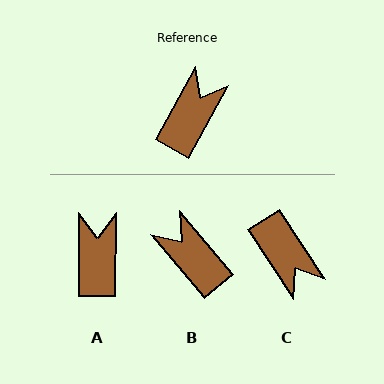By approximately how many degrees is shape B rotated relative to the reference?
Approximately 69 degrees counter-clockwise.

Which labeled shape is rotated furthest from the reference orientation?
C, about 117 degrees away.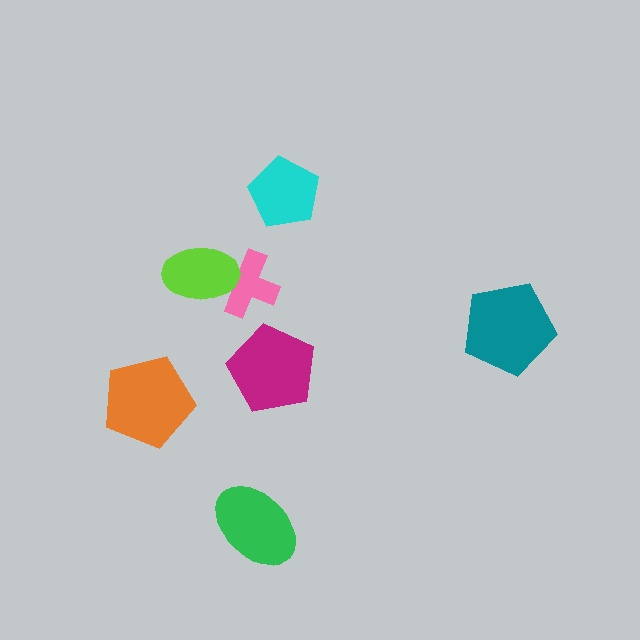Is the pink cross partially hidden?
Yes, it is partially covered by another shape.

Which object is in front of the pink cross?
The lime ellipse is in front of the pink cross.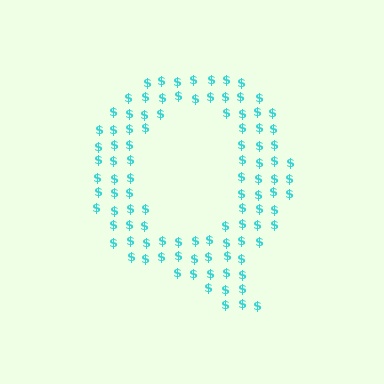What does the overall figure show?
The overall figure shows the letter Q.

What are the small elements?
The small elements are dollar signs.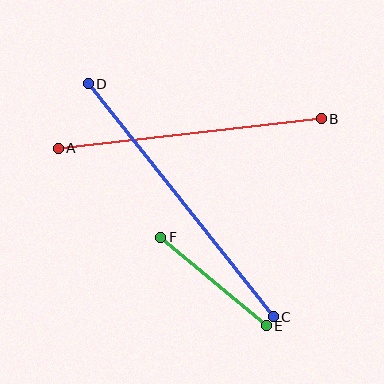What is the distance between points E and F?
The distance is approximately 138 pixels.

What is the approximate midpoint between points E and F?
The midpoint is at approximately (214, 282) pixels.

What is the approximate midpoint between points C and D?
The midpoint is at approximately (181, 200) pixels.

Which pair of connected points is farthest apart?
Points C and D are farthest apart.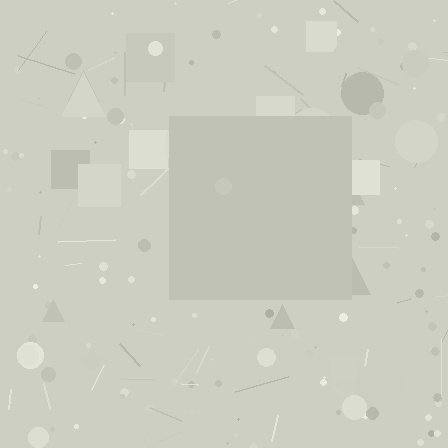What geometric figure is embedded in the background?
A square is embedded in the background.